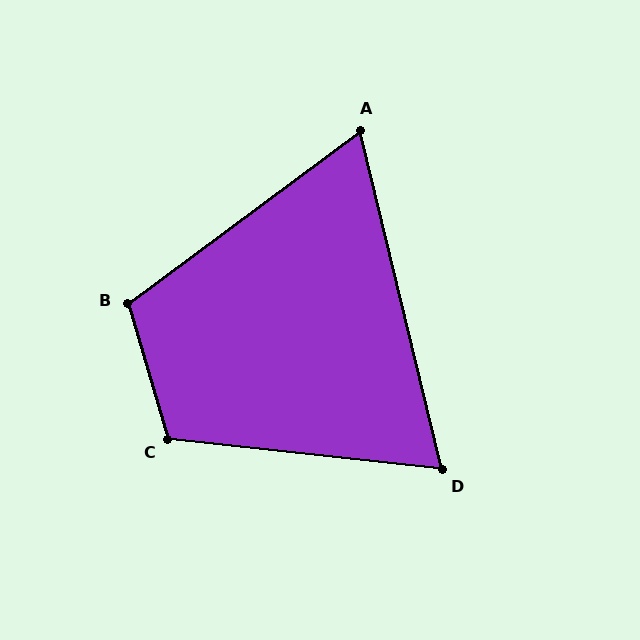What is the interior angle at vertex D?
Approximately 70 degrees (acute).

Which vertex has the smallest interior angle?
A, at approximately 67 degrees.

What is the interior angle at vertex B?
Approximately 110 degrees (obtuse).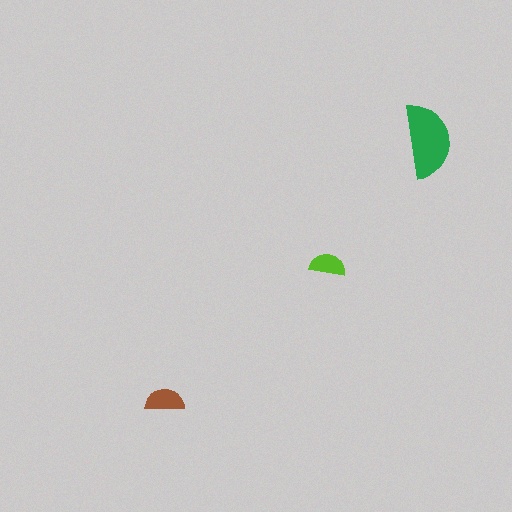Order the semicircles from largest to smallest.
the green one, the brown one, the lime one.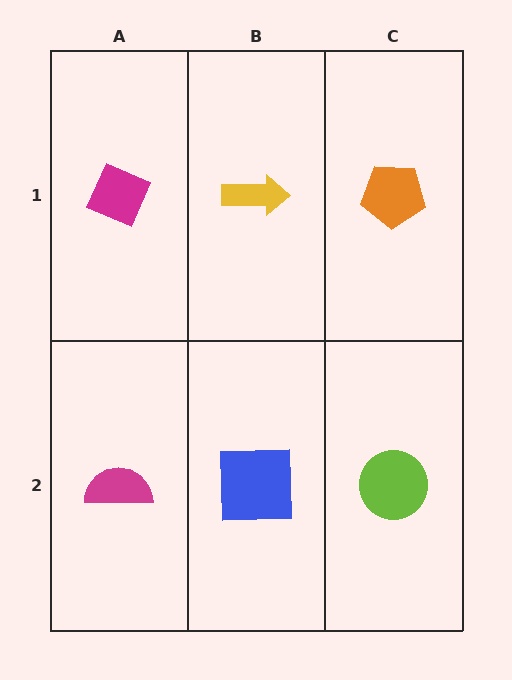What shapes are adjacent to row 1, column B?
A blue square (row 2, column B), a magenta diamond (row 1, column A), an orange pentagon (row 1, column C).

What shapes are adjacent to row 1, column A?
A magenta semicircle (row 2, column A), a yellow arrow (row 1, column B).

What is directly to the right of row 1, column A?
A yellow arrow.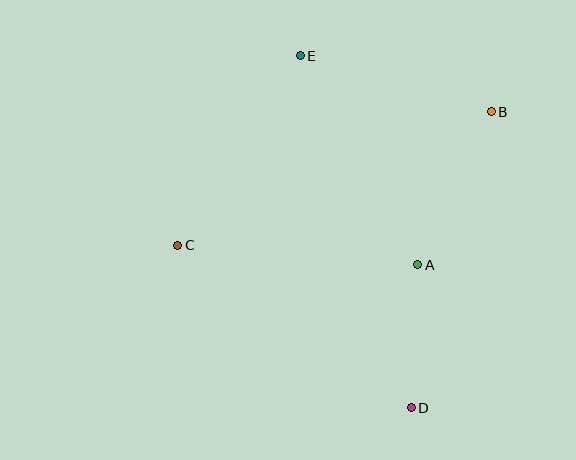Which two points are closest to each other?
Points A and D are closest to each other.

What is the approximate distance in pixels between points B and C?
The distance between B and C is approximately 341 pixels.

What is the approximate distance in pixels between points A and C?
The distance between A and C is approximately 241 pixels.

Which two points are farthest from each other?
Points D and E are farthest from each other.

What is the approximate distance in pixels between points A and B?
The distance between A and B is approximately 170 pixels.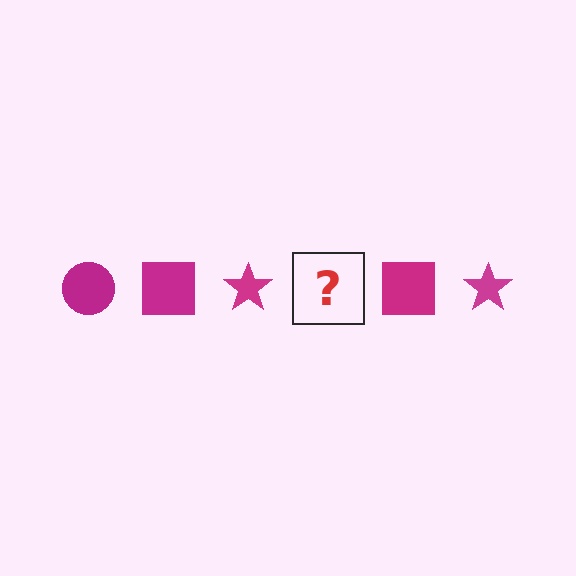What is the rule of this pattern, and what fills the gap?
The rule is that the pattern cycles through circle, square, star shapes in magenta. The gap should be filled with a magenta circle.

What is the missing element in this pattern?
The missing element is a magenta circle.